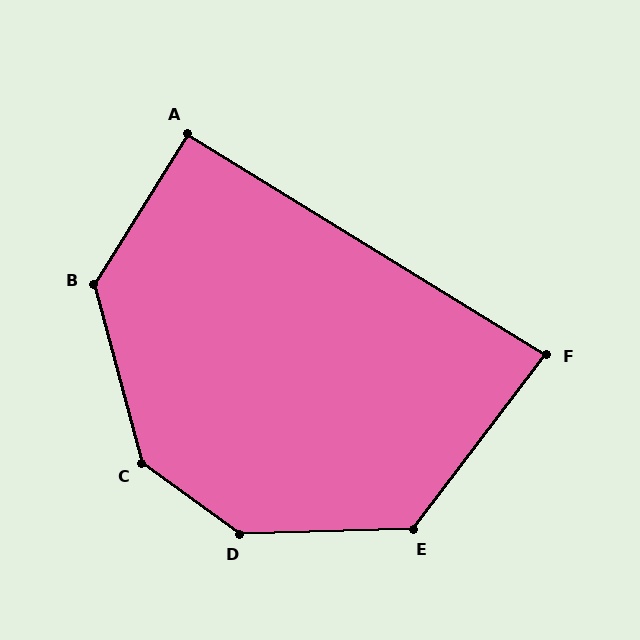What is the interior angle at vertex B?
Approximately 133 degrees (obtuse).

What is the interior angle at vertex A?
Approximately 90 degrees (approximately right).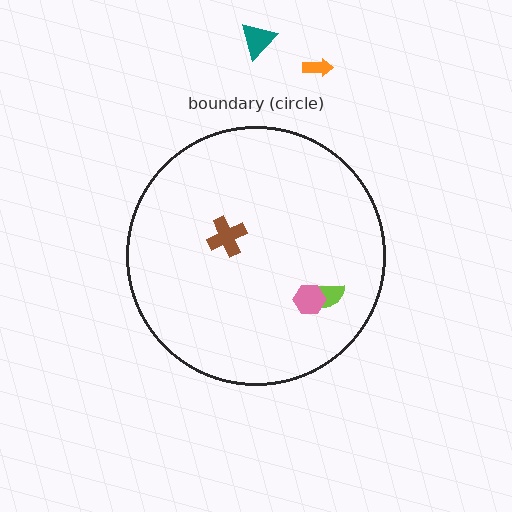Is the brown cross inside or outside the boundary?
Inside.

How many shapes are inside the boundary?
3 inside, 2 outside.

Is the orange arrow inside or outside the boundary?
Outside.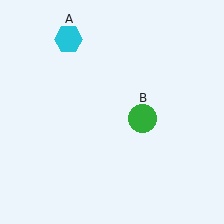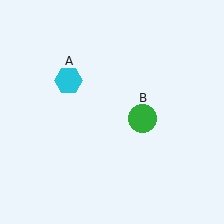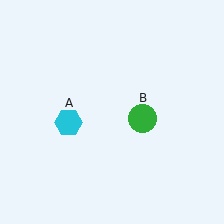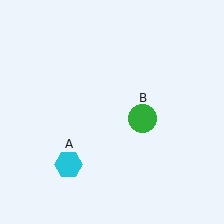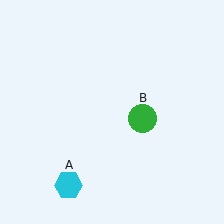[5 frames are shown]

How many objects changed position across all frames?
1 object changed position: cyan hexagon (object A).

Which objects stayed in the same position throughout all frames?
Green circle (object B) remained stationary.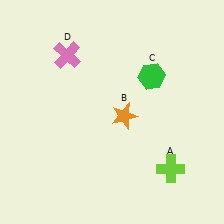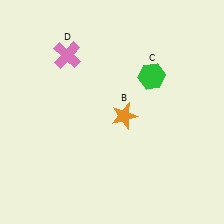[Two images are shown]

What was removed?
The lime cross (A) was removed in Image 2.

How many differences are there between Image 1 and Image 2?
There is 1 difference between the two images.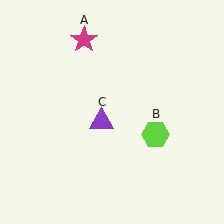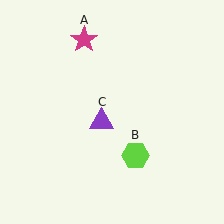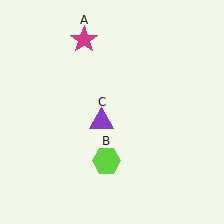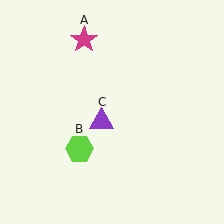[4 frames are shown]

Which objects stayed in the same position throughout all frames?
Magenta star (object A) and purple triangle (object C) remained stationary.